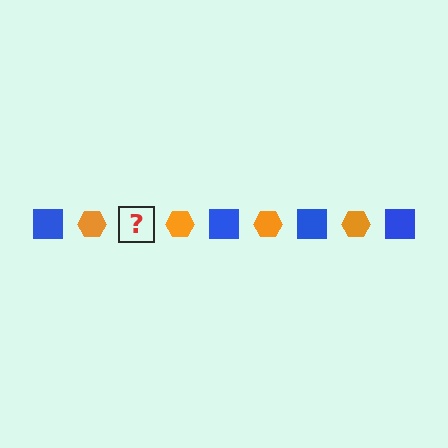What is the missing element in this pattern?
The missing element is a blue square.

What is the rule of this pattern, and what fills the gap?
The rule is that the pattern alternates between blue square and orange hexagon. The gap should be filled with a blue square.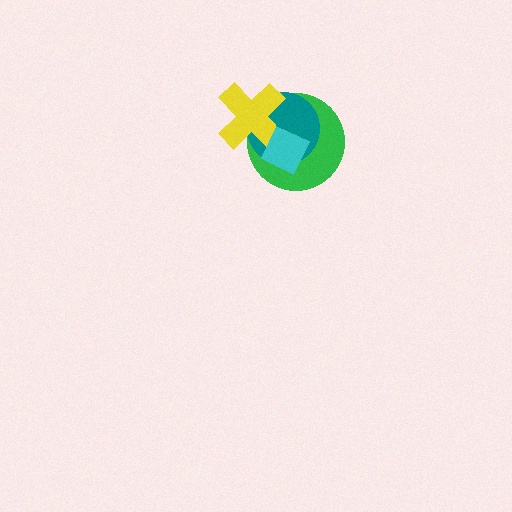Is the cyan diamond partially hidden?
No, no other shape covers it.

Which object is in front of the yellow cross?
The cyan diamond is in front of the yellow cross.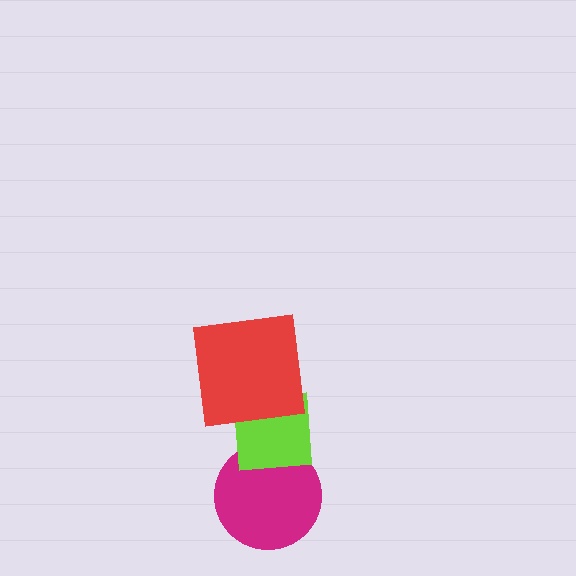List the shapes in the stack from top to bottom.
From top to bottom: the red square, the lime square, the magenta circle.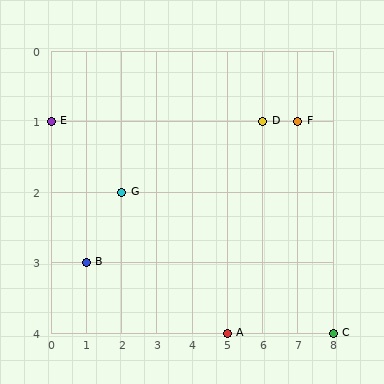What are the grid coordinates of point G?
Point G is at grid coordinates (2, 2).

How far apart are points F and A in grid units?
Points F and A are 2 columns and 3 rows apart (about 3.6 grid units diagonally).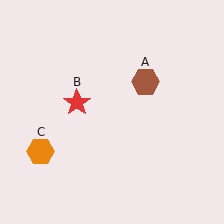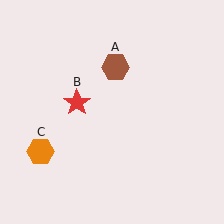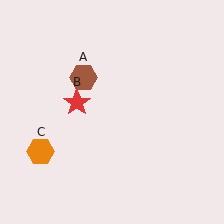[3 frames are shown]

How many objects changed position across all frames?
1 object changed position: brown hexagon (object A).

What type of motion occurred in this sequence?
The brown hexagon (object A) rotated counterclockwise around the center of the scene.